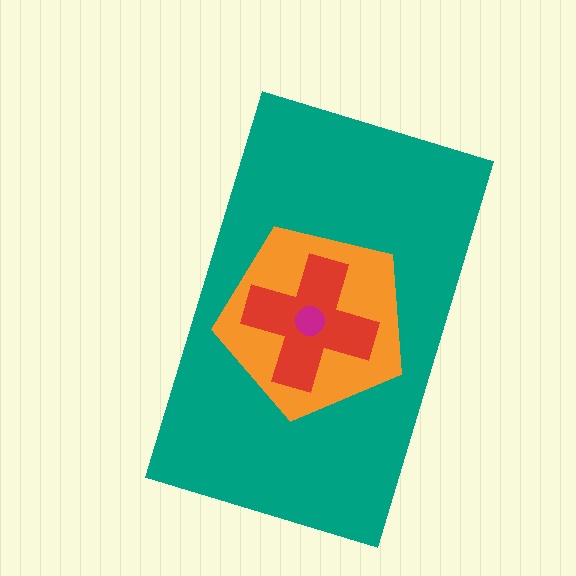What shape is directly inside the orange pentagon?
The red cross.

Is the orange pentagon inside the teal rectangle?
Yes.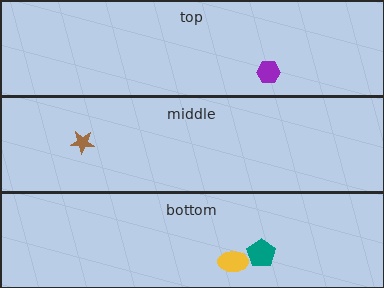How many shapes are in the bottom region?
2.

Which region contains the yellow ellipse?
The bottom region.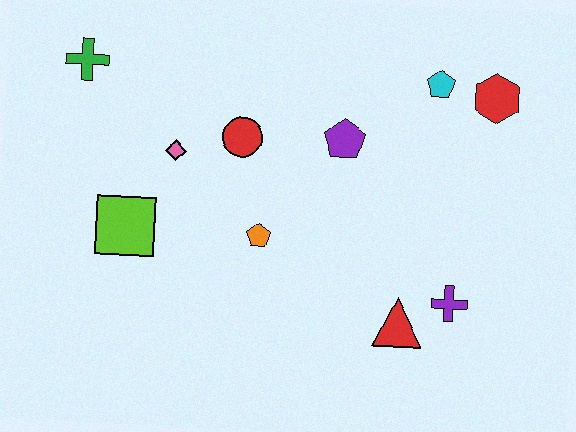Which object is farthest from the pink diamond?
The red hexagon is farthest from the pink diamond.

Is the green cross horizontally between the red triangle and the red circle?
No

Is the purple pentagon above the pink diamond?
Yes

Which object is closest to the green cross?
The pink diamond is closest to the green cross.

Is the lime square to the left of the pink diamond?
Yes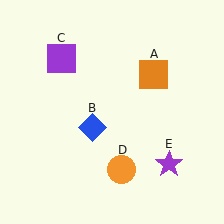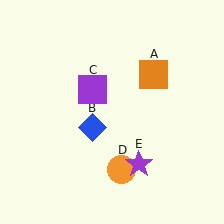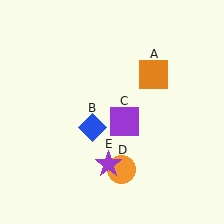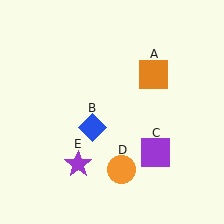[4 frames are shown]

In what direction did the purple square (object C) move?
The purple square (object C) moved down and to the right.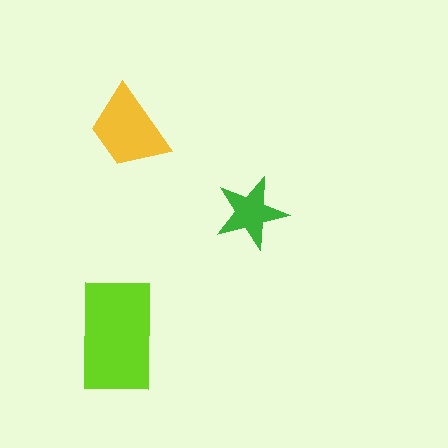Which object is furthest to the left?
The lime rectangle is leftmost.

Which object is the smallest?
The green star.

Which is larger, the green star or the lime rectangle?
The lime rectangle.